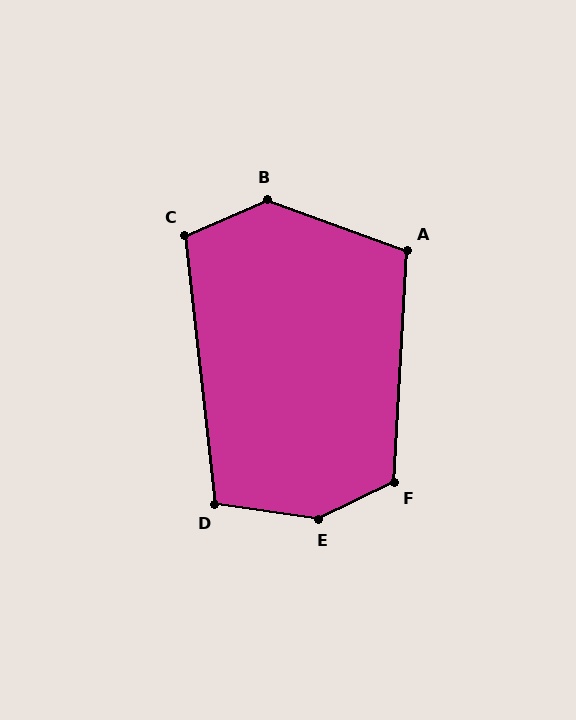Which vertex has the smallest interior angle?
D, at approximately 104 degrees.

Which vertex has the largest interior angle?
E, at approximately 146 degrees.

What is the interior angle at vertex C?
Approximately 107 degrees (obtuse).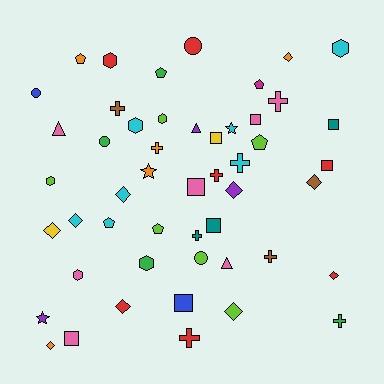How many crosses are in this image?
There are 9 crosses.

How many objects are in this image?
There are 50 objects.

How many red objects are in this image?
There are 7 red objects.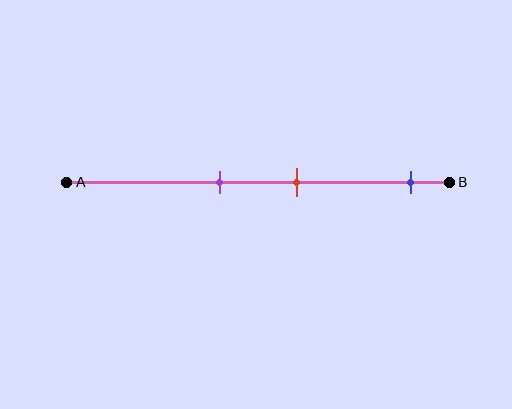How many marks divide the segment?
There are 3 marks dividing the segment.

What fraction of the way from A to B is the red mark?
The red mark is approximately 60% (0.6) of the way from A to B.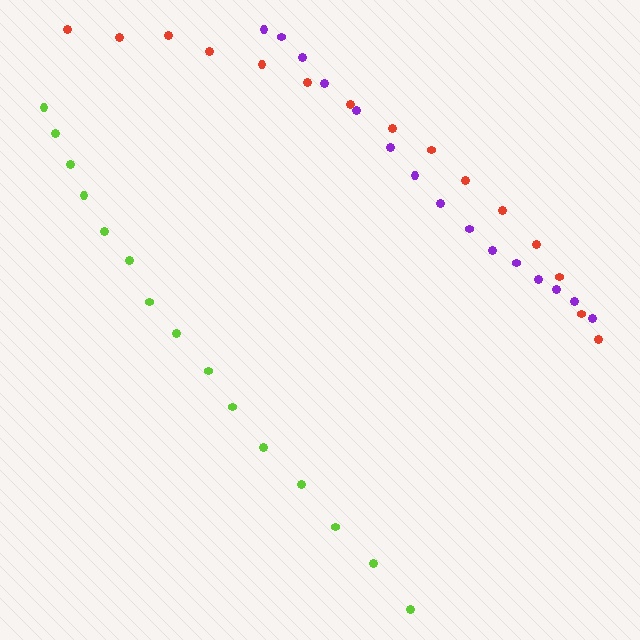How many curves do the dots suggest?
There are 3 distinct paths.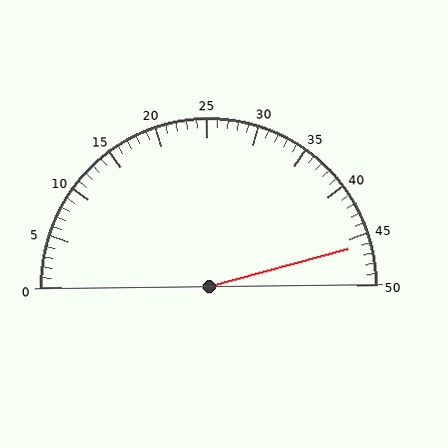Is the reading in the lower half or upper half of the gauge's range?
The reading is in the upper half of the range (0 to 50).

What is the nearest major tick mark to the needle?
The nearest major tick mark is 45.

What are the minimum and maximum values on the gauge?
The gauge ranges from 0 to 50.